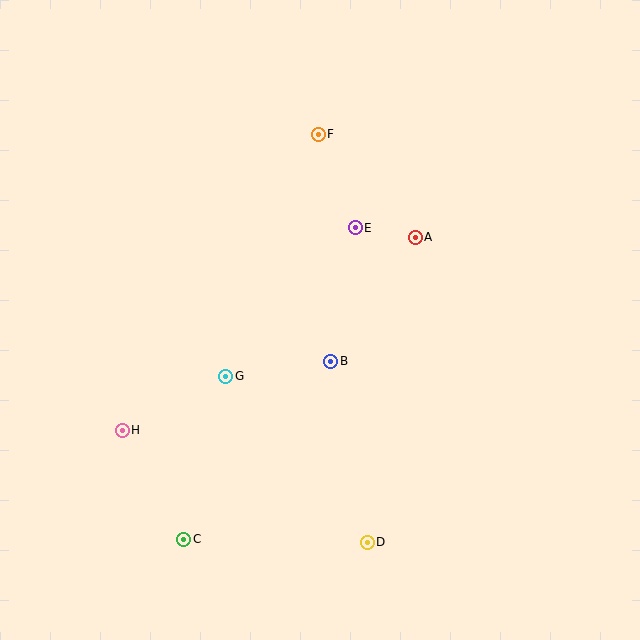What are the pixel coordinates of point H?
Point H is at (122, 430).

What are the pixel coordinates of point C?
Point C is at (184, 539).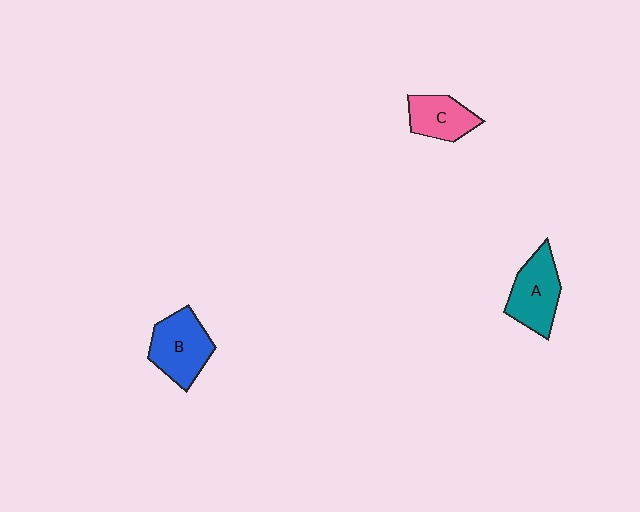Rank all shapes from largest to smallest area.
From largest to smallest: B (blue), A (teal), C (pink).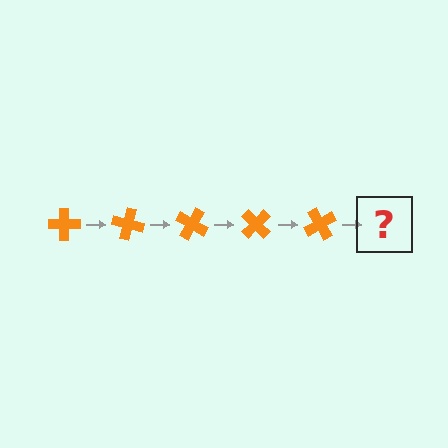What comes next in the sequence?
The next element should be an orange cross rotated 75 degrees.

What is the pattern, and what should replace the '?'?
The pattern is that the cross rotates 15 degrees each step. The '?' should be an orange cross rotated 75 degrees.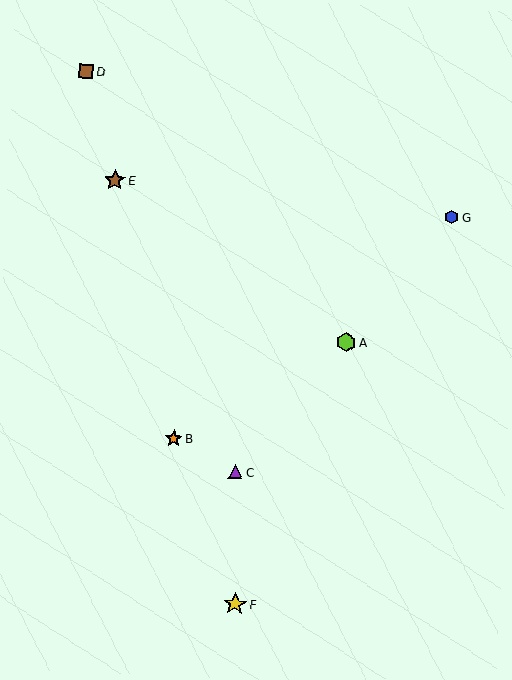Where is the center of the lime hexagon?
The center of the lime hexagon is at (346, 342).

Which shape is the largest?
The yellow star (labeled F) is the largest.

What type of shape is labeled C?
Shape C is a purple triangle.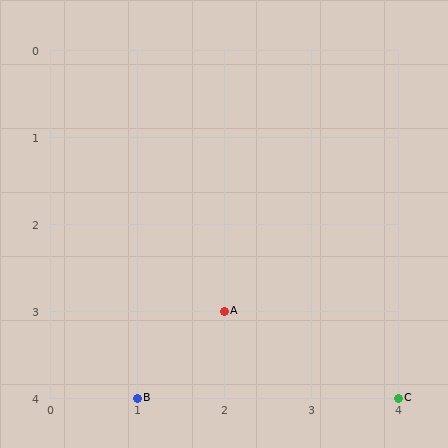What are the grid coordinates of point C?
Point C is at grid coordinates (4, 4).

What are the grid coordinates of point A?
Point A is at grid coordinates (2, 3).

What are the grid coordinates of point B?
Point B is at grid coordinates (1, 4).